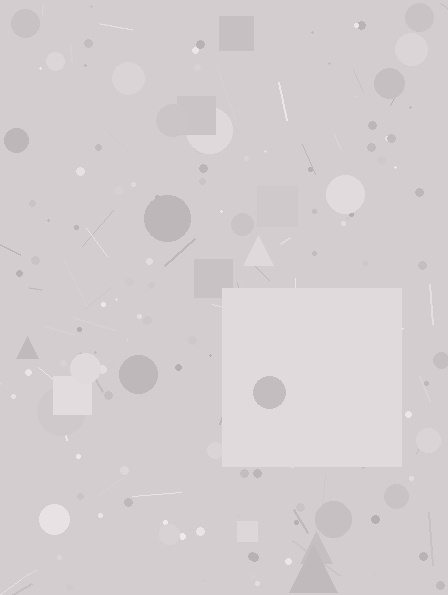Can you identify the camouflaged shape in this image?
The camouflaged shape is a square.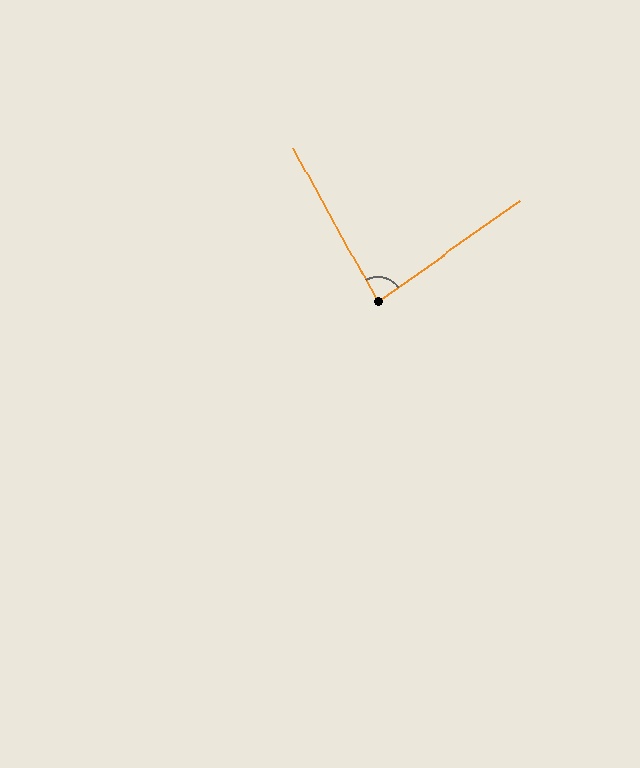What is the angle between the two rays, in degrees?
Approximately 83 degrees.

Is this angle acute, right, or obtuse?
It is acute.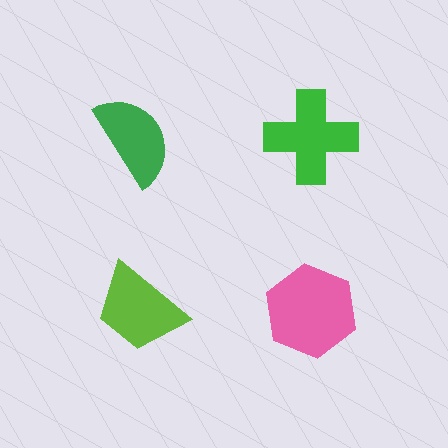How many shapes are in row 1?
2 shapes.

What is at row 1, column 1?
A green semicircle.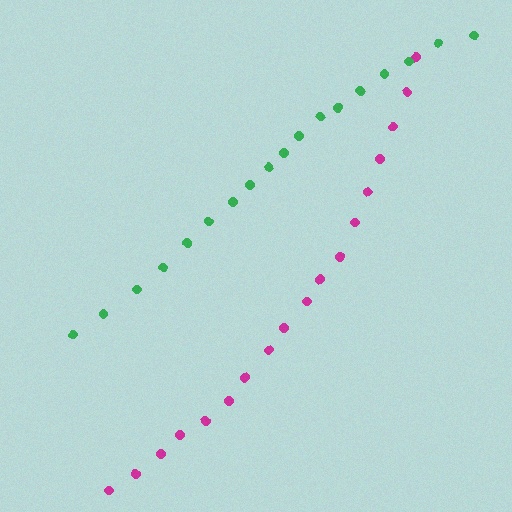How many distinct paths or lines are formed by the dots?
There are 2 distinct paths.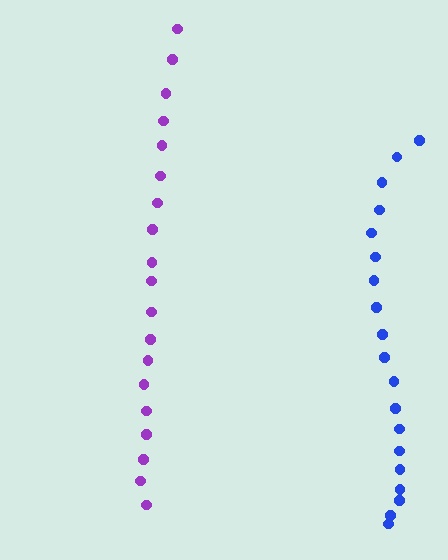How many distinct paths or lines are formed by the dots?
There are 2 distinct paths.